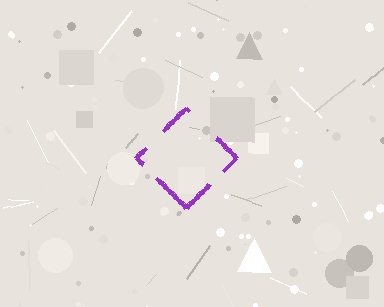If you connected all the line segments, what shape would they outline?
They would outline a diamond.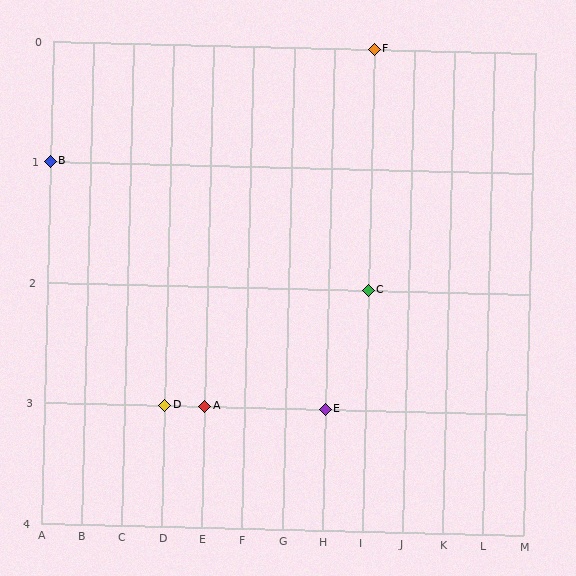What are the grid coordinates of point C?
Point C is at grid coordinates (I, 2).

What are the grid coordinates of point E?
Point E is at grid coordinates (H, 3).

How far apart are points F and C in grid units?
Points F and C are 2 rows apart.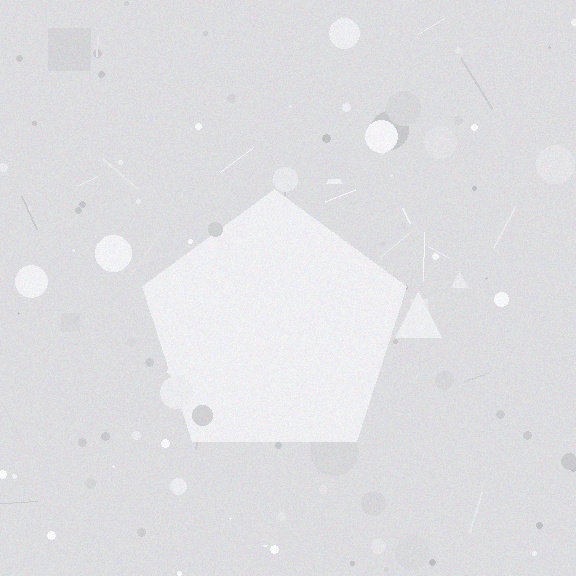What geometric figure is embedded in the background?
A pentagon is embedded in the background.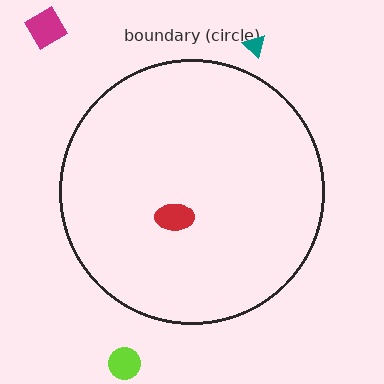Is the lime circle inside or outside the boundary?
Outside.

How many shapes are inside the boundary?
1 inside, 3 outside.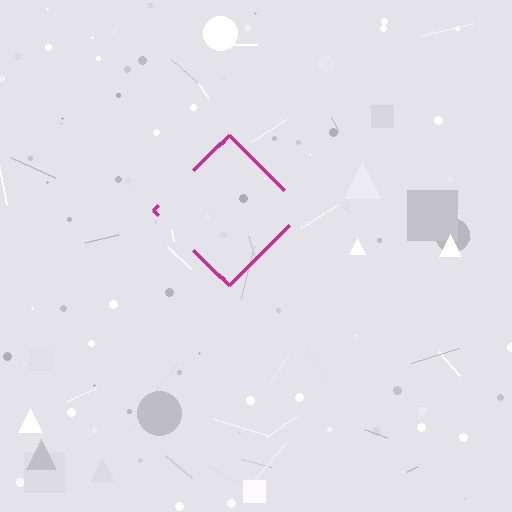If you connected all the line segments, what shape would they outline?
They would outline a diamond.